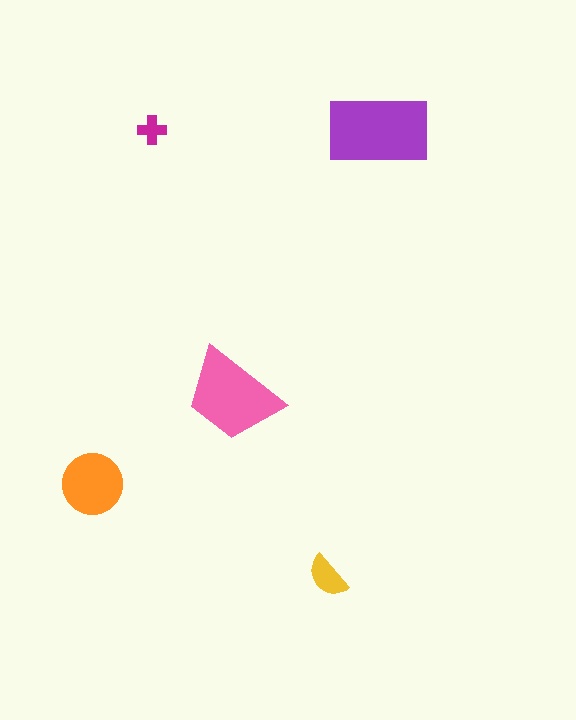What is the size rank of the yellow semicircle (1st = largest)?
4th.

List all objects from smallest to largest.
The magenta cross, the yellow semicircle, the orange circle, the pink trapezoid, the purple rectangle.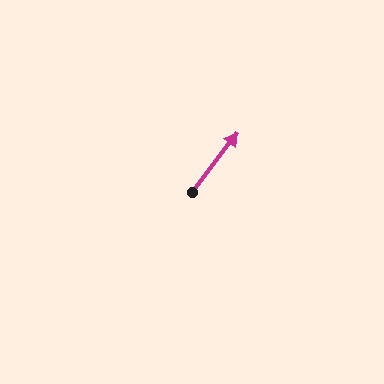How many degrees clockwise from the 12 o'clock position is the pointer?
Approximately 37 degrees.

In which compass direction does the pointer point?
Northeast.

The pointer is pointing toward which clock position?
Roughly 1 o'clock.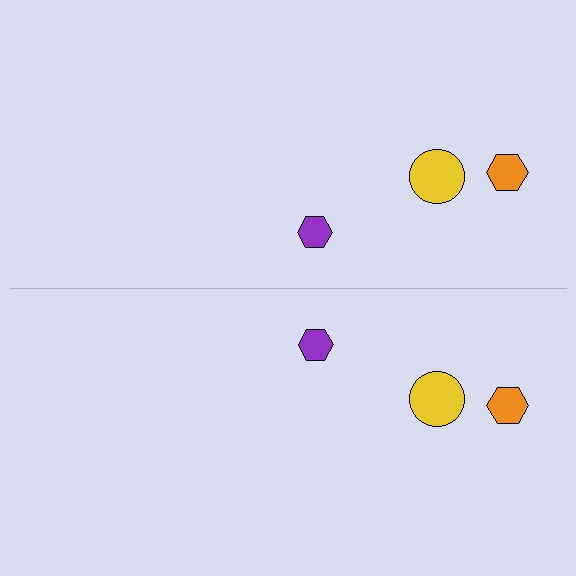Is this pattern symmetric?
Yes, this pattern has bilateral (reflection) symmetry.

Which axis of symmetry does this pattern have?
The pattern has a horizontal axis of symmetry running through the center of the image.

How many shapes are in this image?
There are 6 shapes in this image.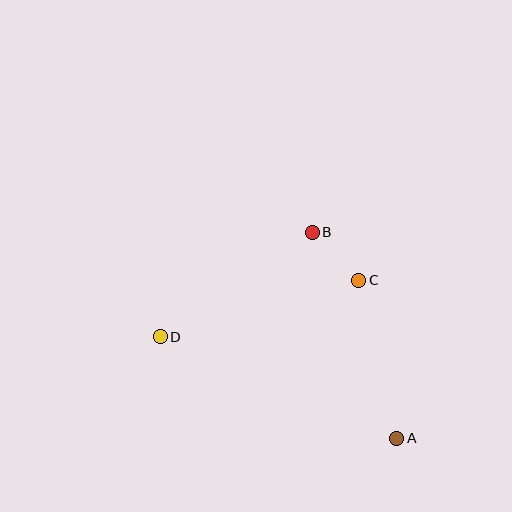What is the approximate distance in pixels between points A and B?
The distance between A and B is approximately 223 pixels.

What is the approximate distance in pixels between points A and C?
The distance between A and C is approximately 163 pixels.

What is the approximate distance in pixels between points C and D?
The distance between C and D is approximately 206 pixels.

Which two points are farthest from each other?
Points A and D are farthest from each other.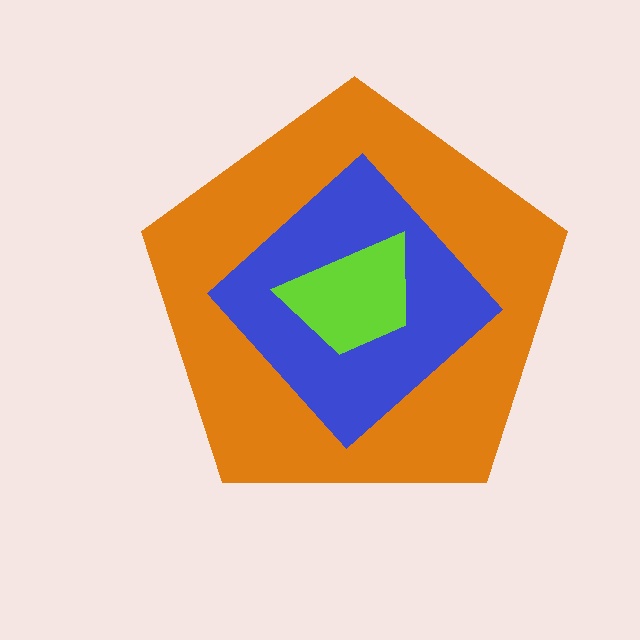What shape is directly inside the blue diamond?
The lime trapezoid.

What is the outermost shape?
The orange pentagon.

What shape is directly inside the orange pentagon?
The blue diamond.